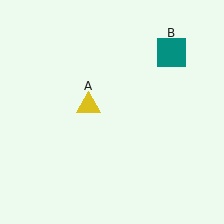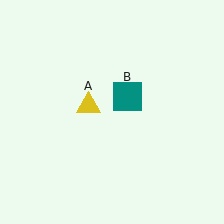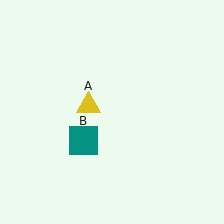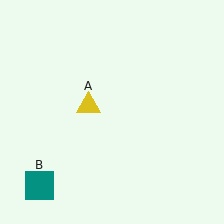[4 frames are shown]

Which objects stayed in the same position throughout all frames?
Yellow triangle (object A) remained stationary.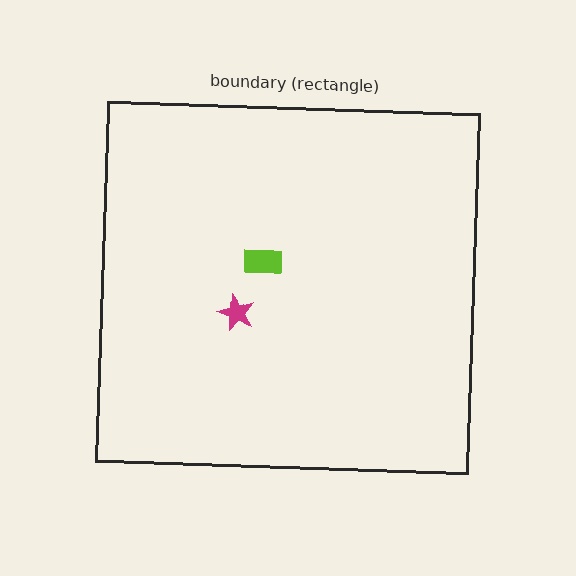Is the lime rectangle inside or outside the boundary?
Inside.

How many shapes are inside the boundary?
2 inside, 0 outside.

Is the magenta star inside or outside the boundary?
Inside.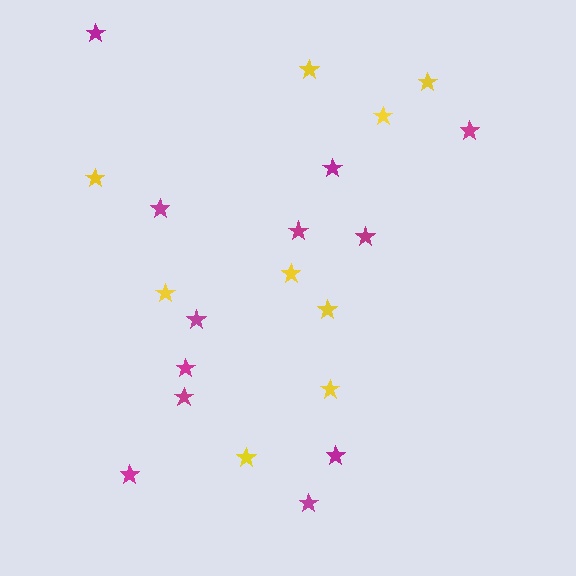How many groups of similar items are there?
There are 2 groups: one group of magenta stars (12) and one group of yellow stars (9).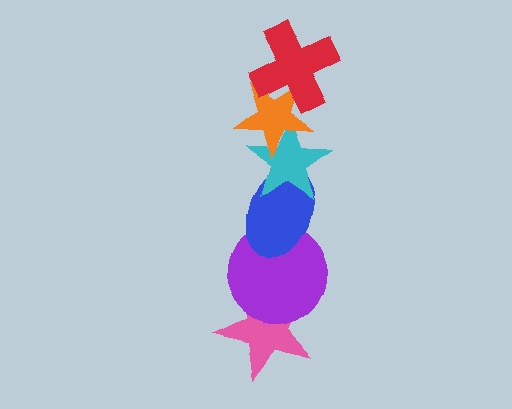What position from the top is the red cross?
The red cross is 1st from the top.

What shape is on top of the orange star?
The red cross is on top of the orange star.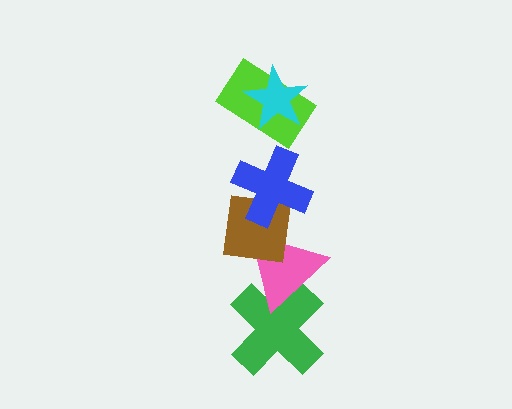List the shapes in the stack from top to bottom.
From top to bottom: the cyan star, the lime rectangle, the blue cross, the brown square, the pink triangle, the green cross.